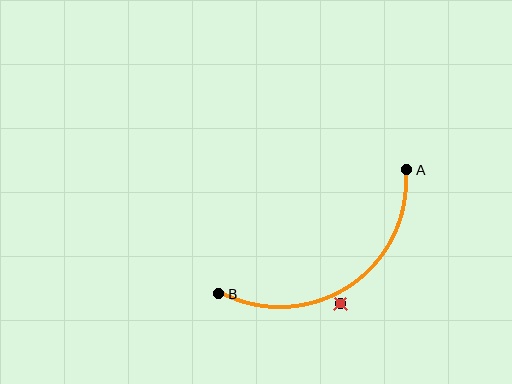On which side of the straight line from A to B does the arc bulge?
The arc bulges below the straight line connecting A and B.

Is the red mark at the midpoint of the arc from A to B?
No — the red mark does not lie on the arc at all. It sits slightly outside the curve.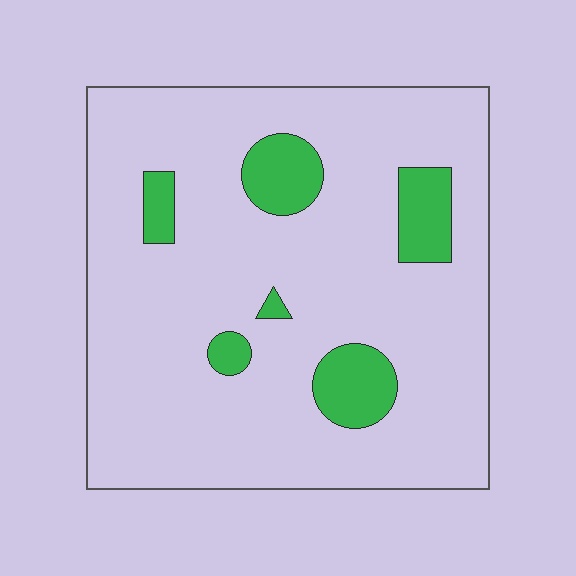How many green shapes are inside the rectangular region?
6.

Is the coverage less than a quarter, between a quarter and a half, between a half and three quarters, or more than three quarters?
Less than a quarter.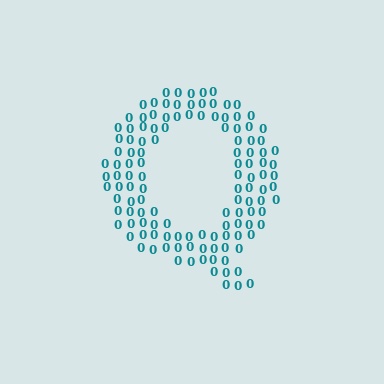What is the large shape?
The large shape is the letter Q.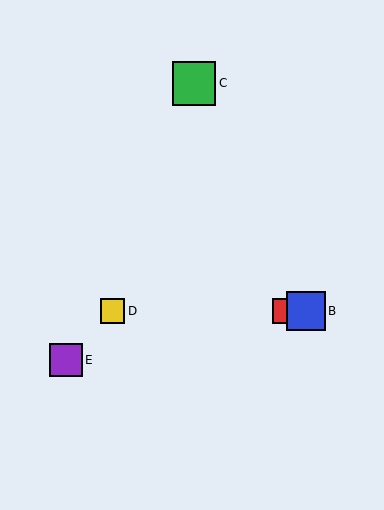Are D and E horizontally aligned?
No, D is at y≈311 and E is at y≈360.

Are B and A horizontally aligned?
Yes, both are at y≈311.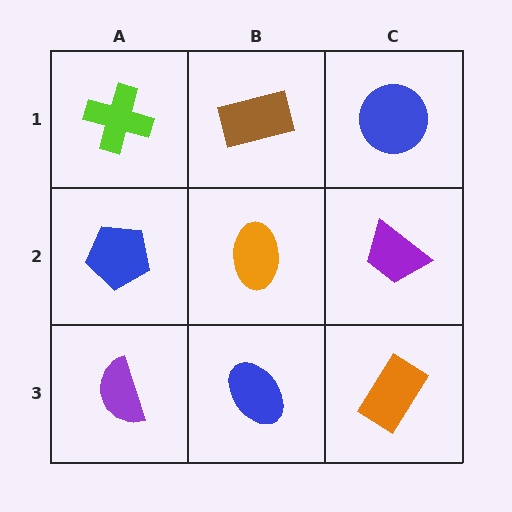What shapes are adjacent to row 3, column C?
A purple trapezoid (row 2, column C), a blue ellipse (row 3, column B).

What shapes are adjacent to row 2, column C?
A blue circle (row 1, column C), an orange rectangle (row 3, column C), an orange ellipse (row 2, column B).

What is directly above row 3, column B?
An orange ellipse.